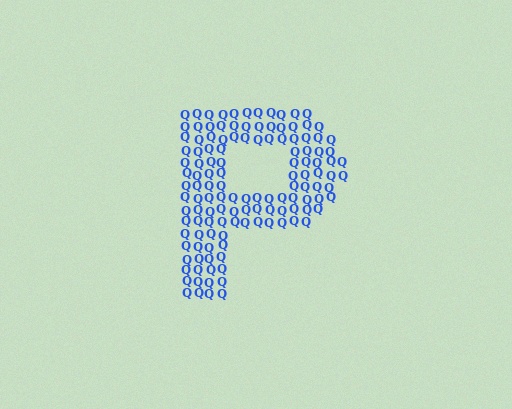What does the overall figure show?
The overall figure shows the letter P.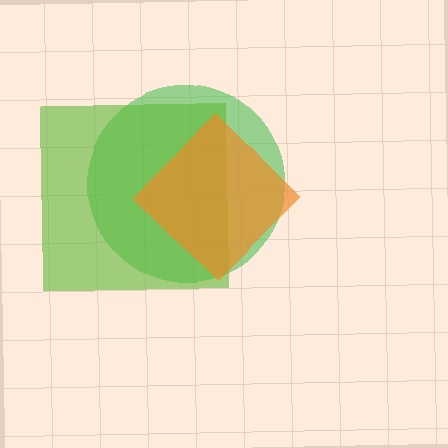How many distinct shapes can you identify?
There are 3 distinct shapes: a green circle, a lime square, an orange diamond.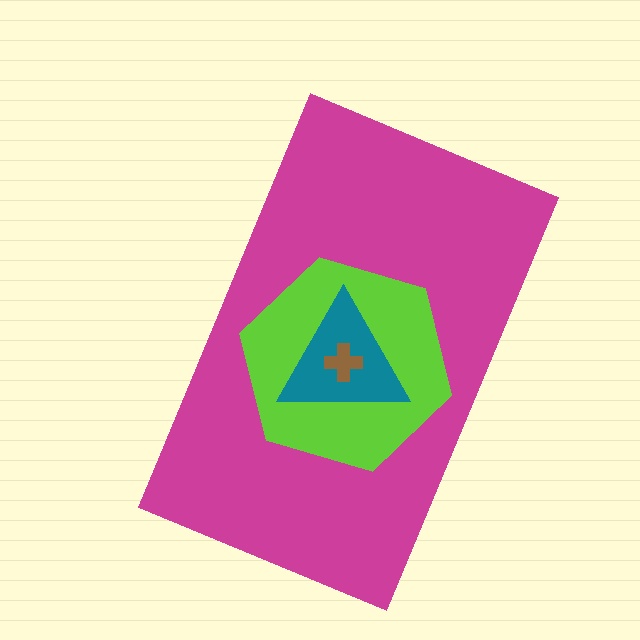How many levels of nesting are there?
4.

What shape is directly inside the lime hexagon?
The teal triangle.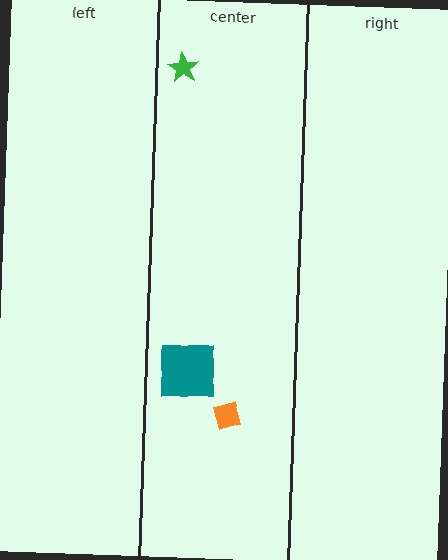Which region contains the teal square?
The center region.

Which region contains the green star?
The center region.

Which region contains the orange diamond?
The center region.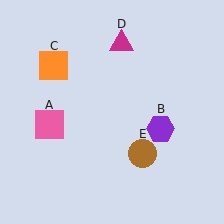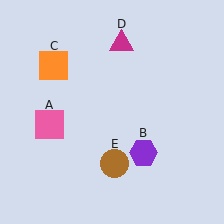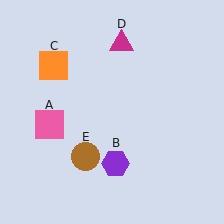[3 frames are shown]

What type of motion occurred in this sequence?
The purple hexagon (object B), brown circle (object E) rotated clockwise around the center of the scene.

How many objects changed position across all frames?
2 objects changed position: purple hexagon (object B), brown circle (object E).